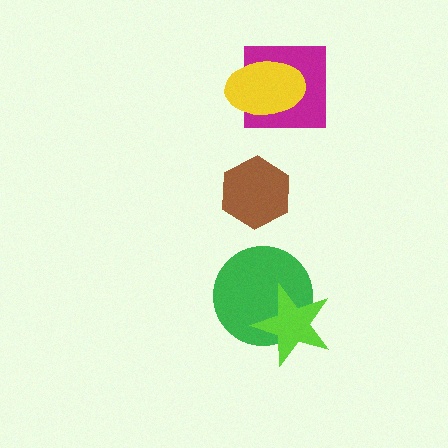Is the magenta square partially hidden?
Yes, it is partially covered by another shape.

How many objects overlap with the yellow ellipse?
1 object overlaps with the yellow ellipse.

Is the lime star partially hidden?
No, no other shape covers it.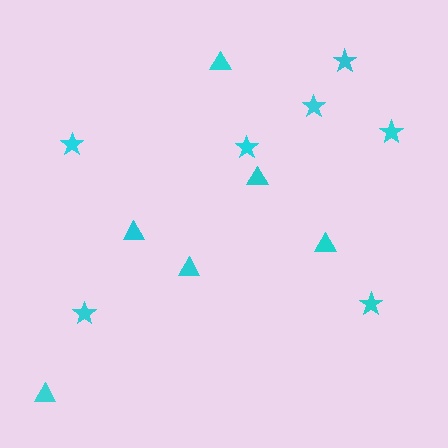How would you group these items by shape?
There are 2 groups: one group of triangles (6) and one group of stars (7).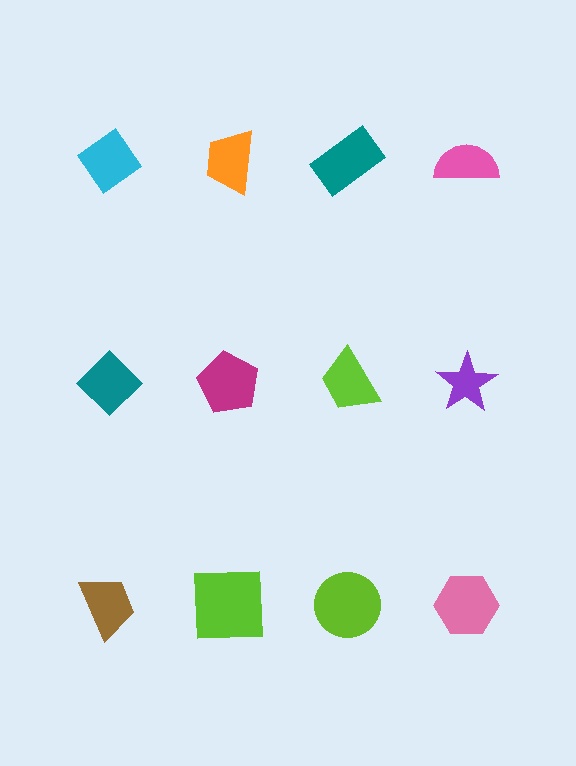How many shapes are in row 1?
4 shapes.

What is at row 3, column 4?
A pink hexagon.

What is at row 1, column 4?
A pink semicircle.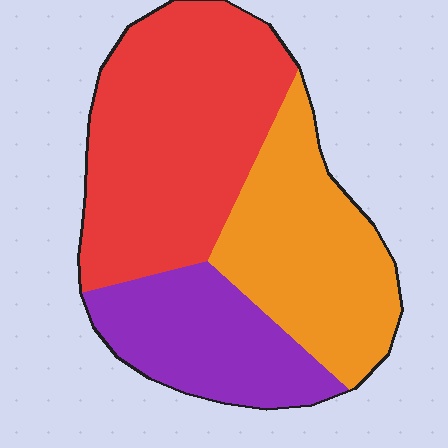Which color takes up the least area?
Purple, at roughly 25%.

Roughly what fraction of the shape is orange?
Orange covers 32% of the shape.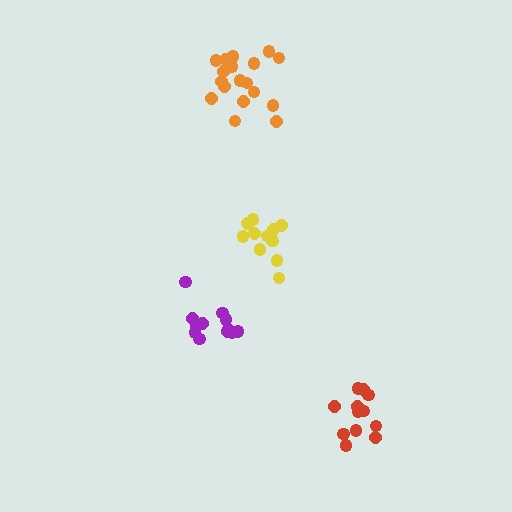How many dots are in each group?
Group 1: 18 dots, Group 2: 12 dots, Group 3: 12 dots, Group 4: 12 dots (54 total).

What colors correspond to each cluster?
The clusters are colored: orange, red, purple, yellow.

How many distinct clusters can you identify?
There are 4 distinct clusters.